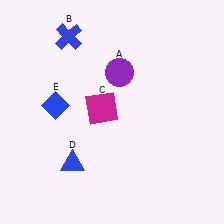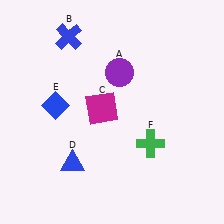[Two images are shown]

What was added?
A green cross (F) was added in Image 2.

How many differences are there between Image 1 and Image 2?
There is 1 difference between the two images.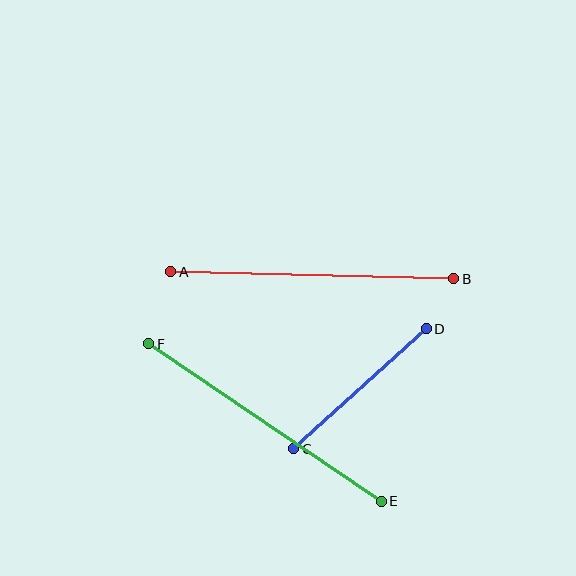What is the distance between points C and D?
The distance is approximately 179 pixels.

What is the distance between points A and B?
The distance is approximately 283 pixels.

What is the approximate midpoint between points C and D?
The midpoint is at approximately (360, 389) pixels.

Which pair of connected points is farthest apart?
Points A and B are farthest apart.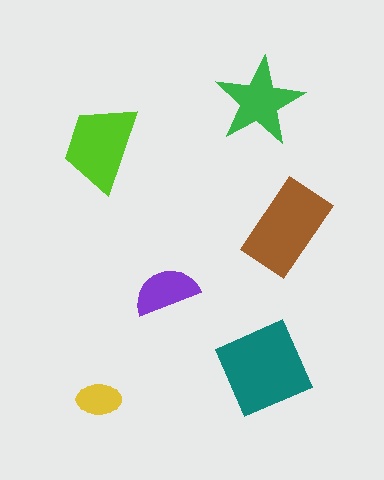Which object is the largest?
The teal square.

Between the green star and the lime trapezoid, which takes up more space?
The lime trapezoid.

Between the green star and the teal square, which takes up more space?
The teal square.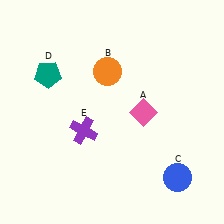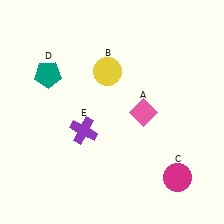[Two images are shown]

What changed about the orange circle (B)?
In Image 1, B is orange. In Image 2, it changed to yellow.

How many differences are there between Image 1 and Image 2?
There are 2 differences between the two images.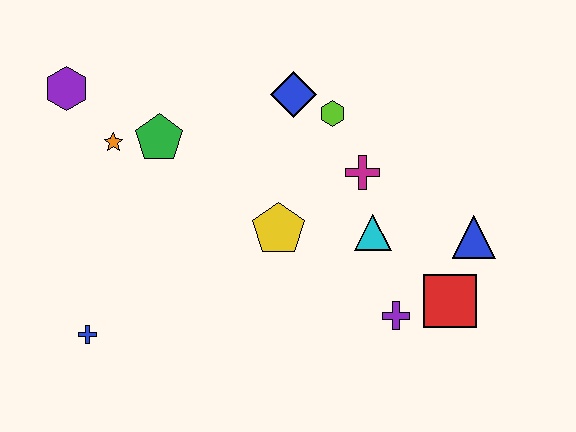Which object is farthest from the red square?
The purple hexagon is farthest from the red square.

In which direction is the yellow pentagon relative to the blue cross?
The yellow pentagon is to the right of the blue cross.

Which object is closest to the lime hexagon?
The blue diamond is closest to the lime hexagon.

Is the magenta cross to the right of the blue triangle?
No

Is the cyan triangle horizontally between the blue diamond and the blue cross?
No